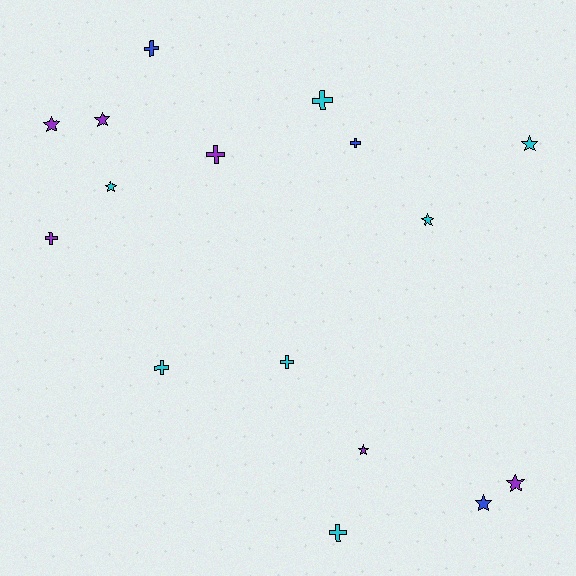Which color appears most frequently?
Cyan, with 7 objects.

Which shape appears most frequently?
Star, with 8 objects.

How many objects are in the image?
There are 16 objects.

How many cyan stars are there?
There are 3 cyan stars.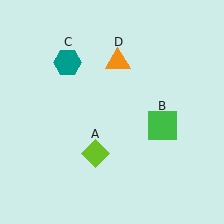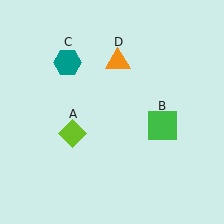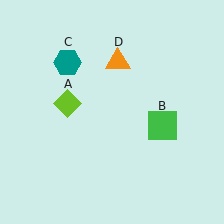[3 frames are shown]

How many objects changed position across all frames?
1 object changed position: lime diamond (object A).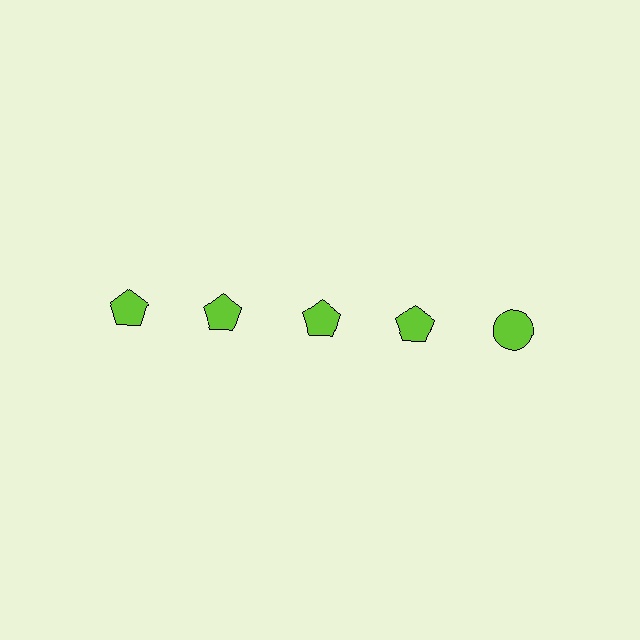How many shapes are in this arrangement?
There are 5 shapes arranged in a grid pattern.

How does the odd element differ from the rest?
It has a different shape: circle instead of pentagon.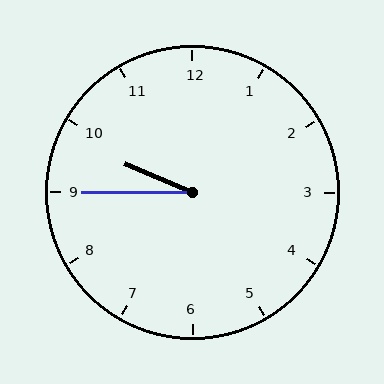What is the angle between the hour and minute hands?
Approximately 22 degrees.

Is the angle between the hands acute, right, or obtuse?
It is acute.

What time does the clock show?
9:45.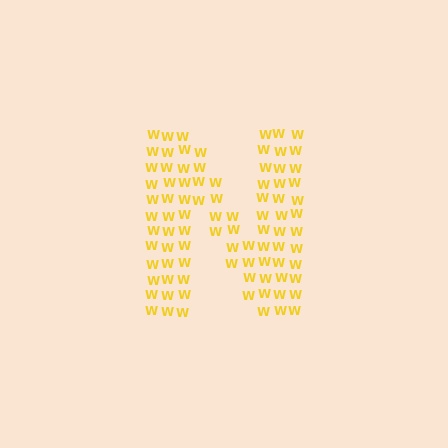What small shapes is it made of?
It is made of small letter W's.